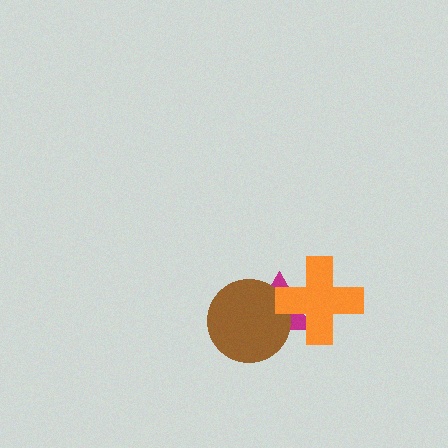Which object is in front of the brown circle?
The orange cross is in front of the brown circle.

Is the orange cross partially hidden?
No, no other shape covers it.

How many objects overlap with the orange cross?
2 objects overlap with the orange cross.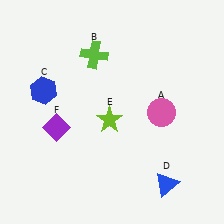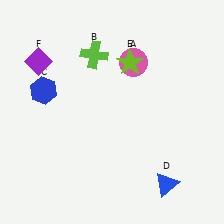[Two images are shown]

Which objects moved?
The objects that moved are: the pink circle (A), the lime star (E), the purple diamond (F).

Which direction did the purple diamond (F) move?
The purple diamond (F) moved up.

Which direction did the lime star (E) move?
The lime star (E) moved up.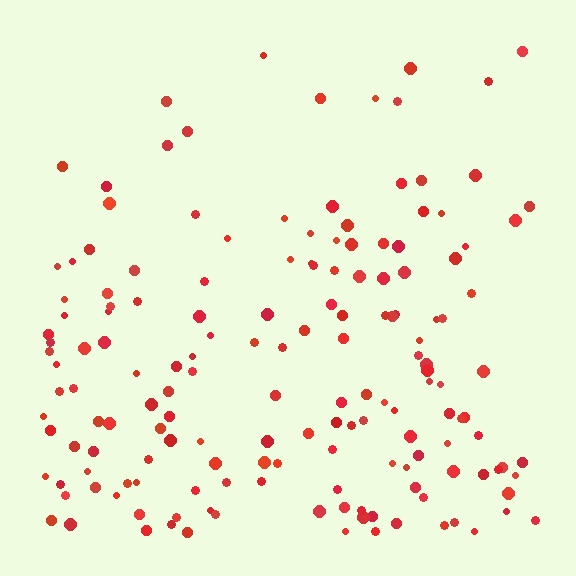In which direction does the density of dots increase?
From top to bottom, with the bottom side densest.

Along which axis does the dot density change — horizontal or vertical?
Vertical.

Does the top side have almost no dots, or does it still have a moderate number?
Still a moderate number, just noticeably fewer than the bottom.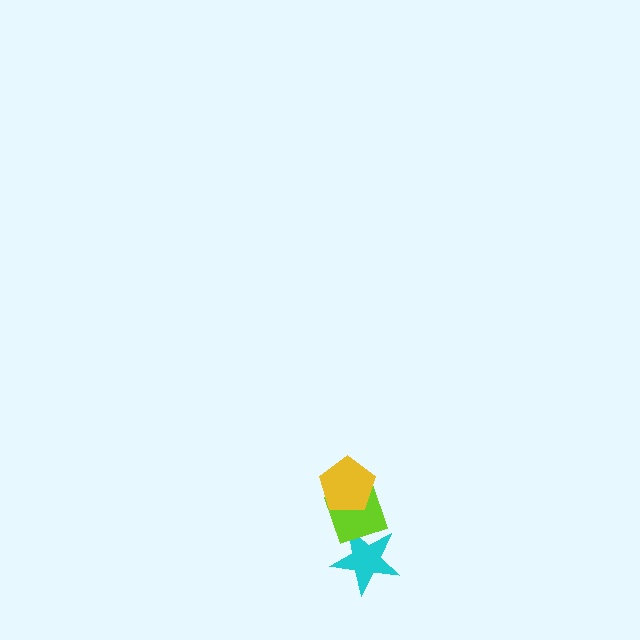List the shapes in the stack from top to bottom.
From top to bottom: the yellow pentagon, the lime diamond, the cyan star.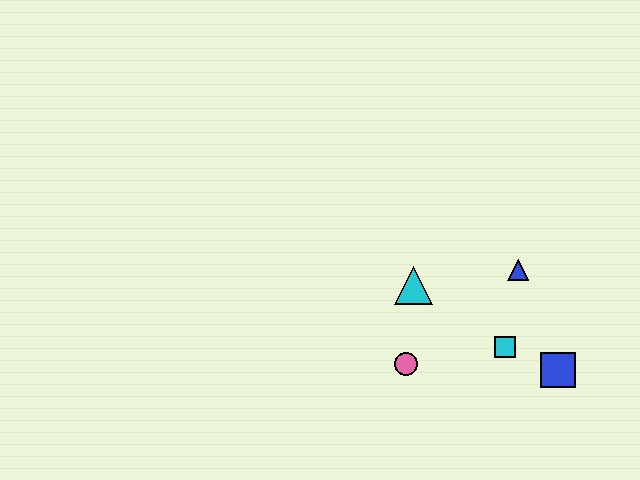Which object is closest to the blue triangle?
The cyan square is closest to the blue triangle.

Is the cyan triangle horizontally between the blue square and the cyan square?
No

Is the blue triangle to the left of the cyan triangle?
No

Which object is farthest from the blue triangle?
The pink circle is farthest from the blue triangle.